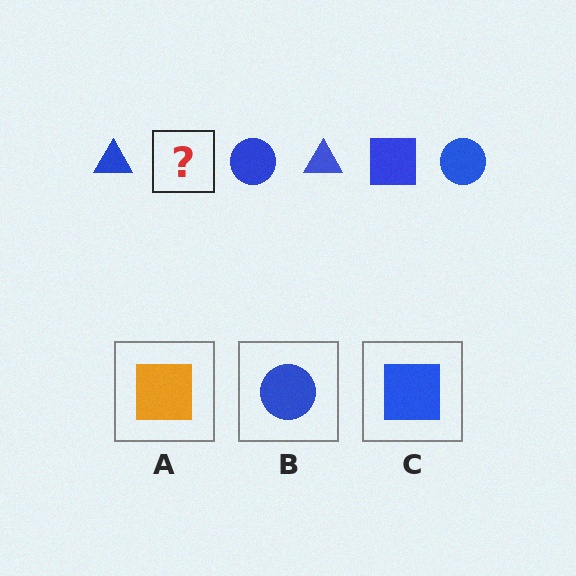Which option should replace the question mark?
Option C.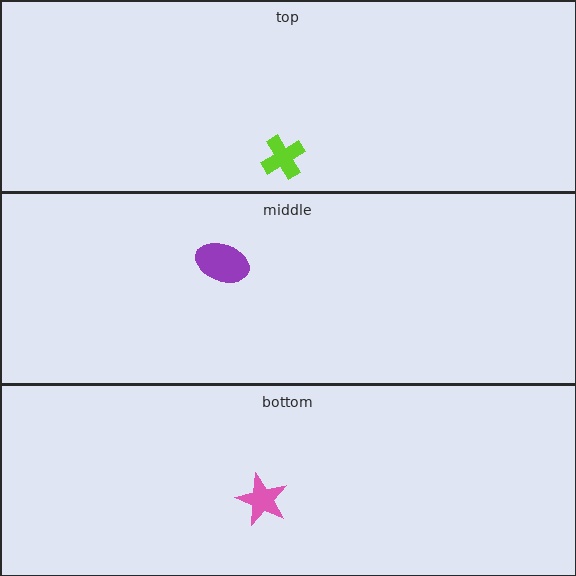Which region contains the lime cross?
The top region.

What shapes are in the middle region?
The purple ellipse.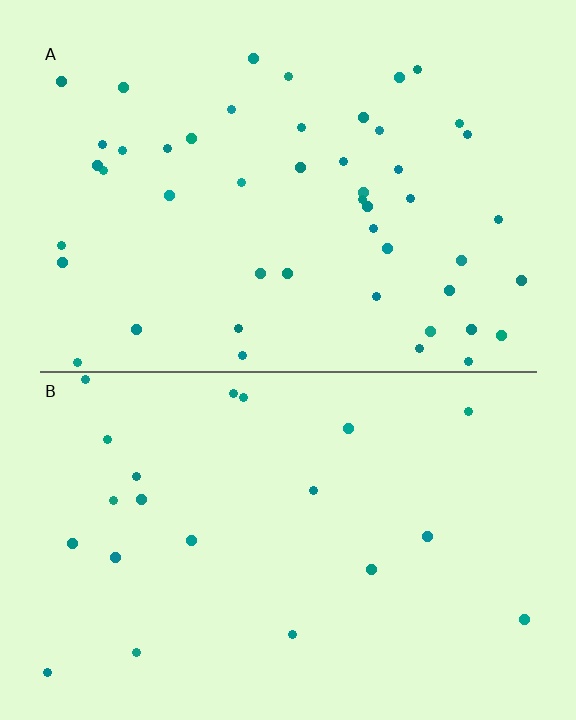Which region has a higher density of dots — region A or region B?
A (the top).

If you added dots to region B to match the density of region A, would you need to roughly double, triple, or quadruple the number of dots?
Approximately double.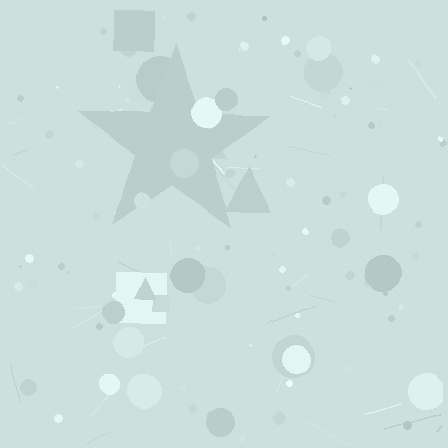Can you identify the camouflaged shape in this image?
The camouflaged shape is a star.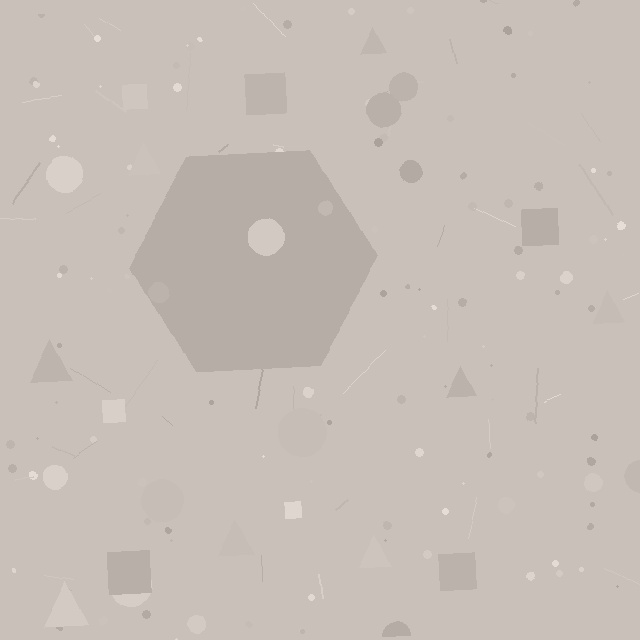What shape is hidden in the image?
A hexagon is hidden in the image.